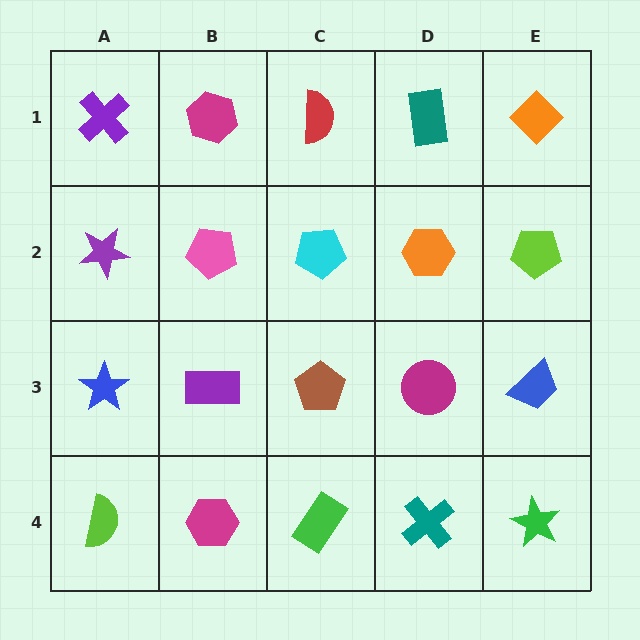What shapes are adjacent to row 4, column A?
A blue star (row 3, column A), a magenta hexagon (row 4, column B).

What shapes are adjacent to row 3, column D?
An orange hexagon (row 2, column D), a teal cross (row 4, column D), a brown pentagon (row 3, column C), a blue trapezoid (row 3, column E).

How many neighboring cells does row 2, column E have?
3.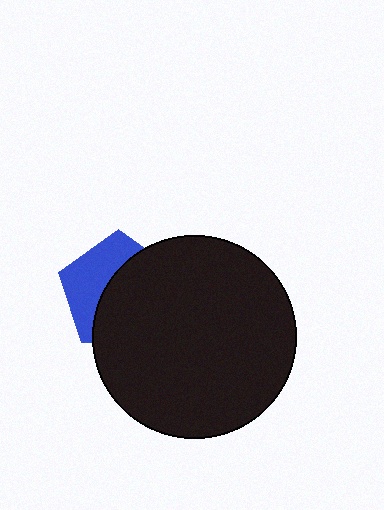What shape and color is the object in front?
The object in front is a black circle.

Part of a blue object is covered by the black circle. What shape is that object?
It is a pentagon.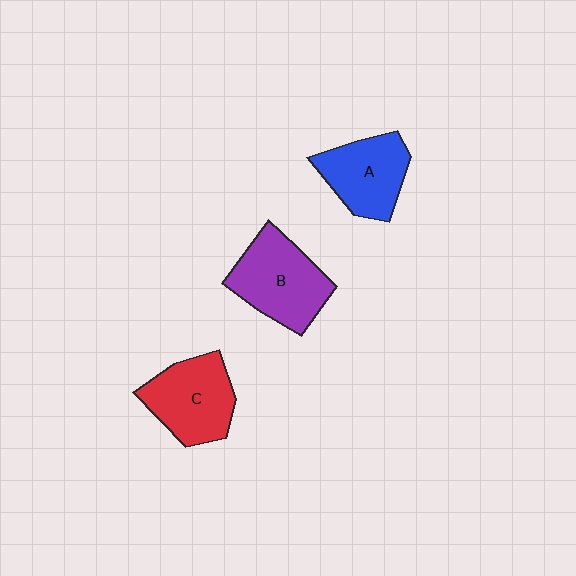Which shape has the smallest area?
Shape A (blue).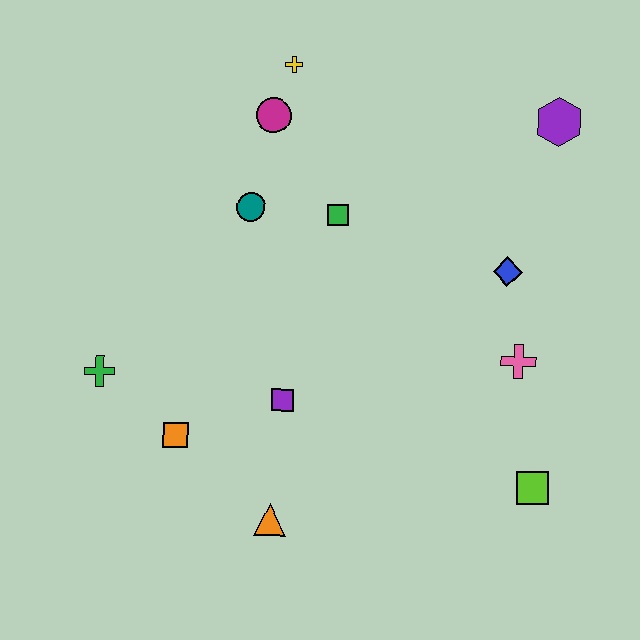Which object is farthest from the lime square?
The yellow cross is farthest from the lime square.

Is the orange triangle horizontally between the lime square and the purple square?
No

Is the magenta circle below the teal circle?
No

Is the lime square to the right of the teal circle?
Yes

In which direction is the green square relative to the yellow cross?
The green square is below the yellow cross.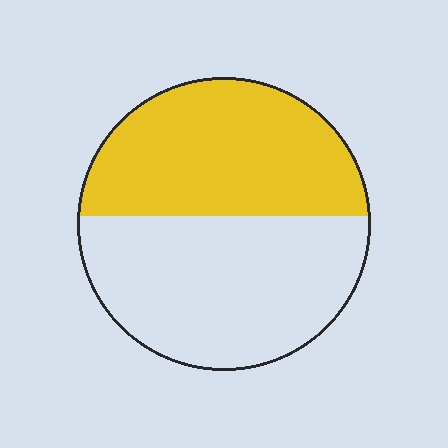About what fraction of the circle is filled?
About one half (1/2).